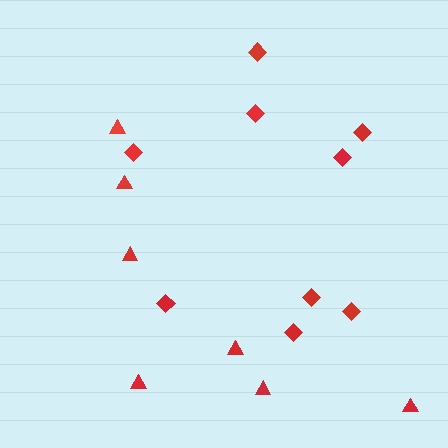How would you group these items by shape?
There are 2 groups: one group of triangles (7) and one group of diamonds (9).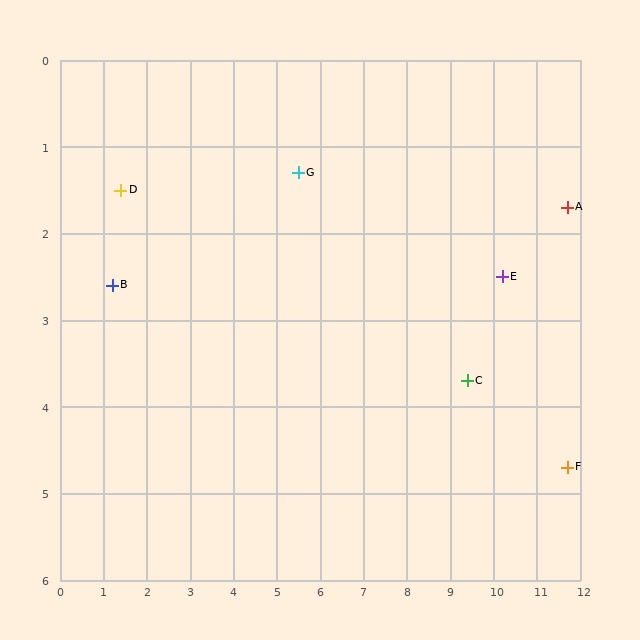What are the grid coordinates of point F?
Point F is at approximately (11.7, 4.7).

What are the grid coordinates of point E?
Point E is at approximately (10.2, 2.5).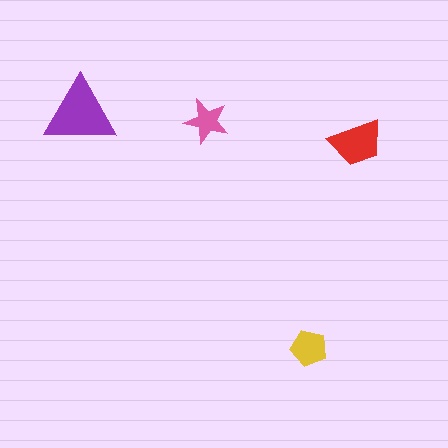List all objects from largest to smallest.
The purple triangle, the red trapezoid, the yellow pentagon, the pink star.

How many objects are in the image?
There are 4 objects in the image.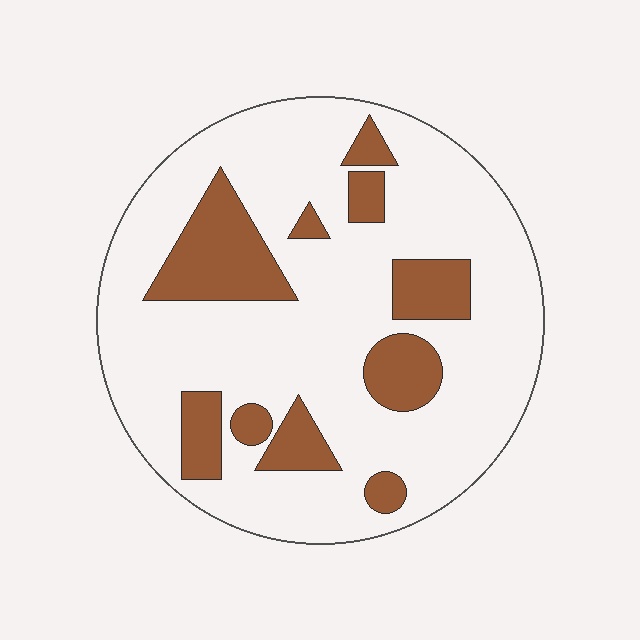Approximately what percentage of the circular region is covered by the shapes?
Approximately 20%.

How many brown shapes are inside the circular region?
10.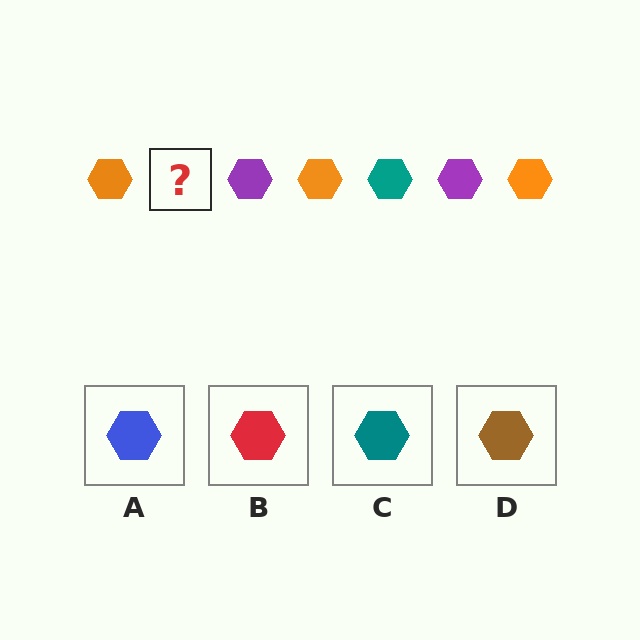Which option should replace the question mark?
Option C.